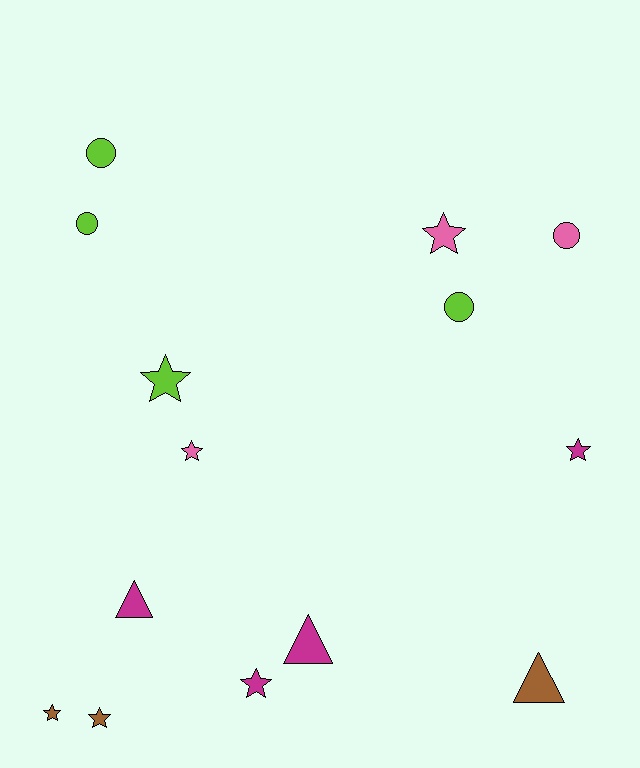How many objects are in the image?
There are 14 objects.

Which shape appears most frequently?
Star, with 7 objects.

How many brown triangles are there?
There is 1 brown triangle.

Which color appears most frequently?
Magenta, with 4 objects.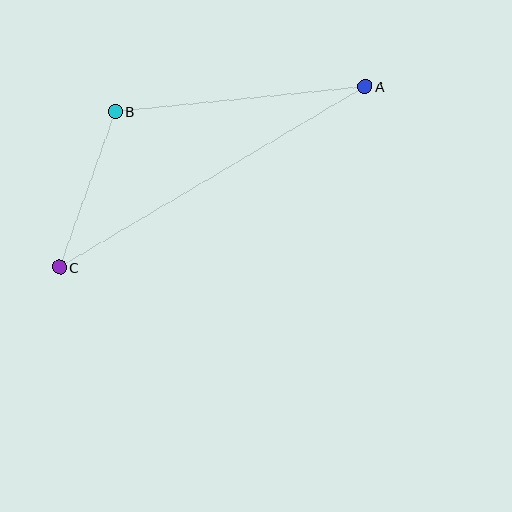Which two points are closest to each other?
Points B and C are closest to each other.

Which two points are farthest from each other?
Points A and C are farthest from each other.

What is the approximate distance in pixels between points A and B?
The distance between A and B is approximately 251 pixels.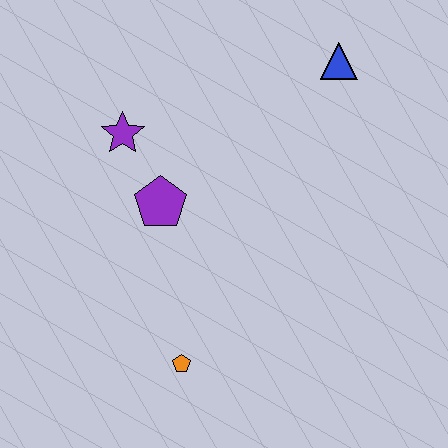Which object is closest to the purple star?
The purple pentagon is closest to the purple star.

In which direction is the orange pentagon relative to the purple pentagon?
The orange pentagon is below the purple pentagon.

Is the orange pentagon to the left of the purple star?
No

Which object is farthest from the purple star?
The orange pentagon is farthest from the purple star.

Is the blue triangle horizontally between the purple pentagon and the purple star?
No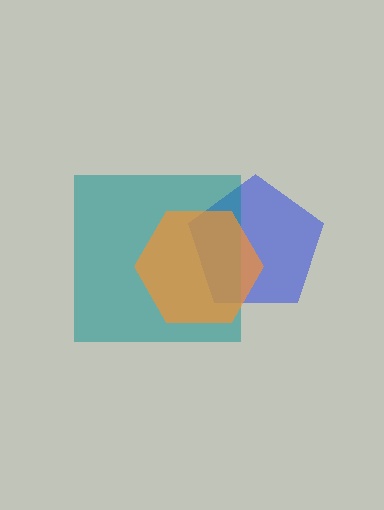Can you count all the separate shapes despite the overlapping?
Yes, there are 3 separate shapes.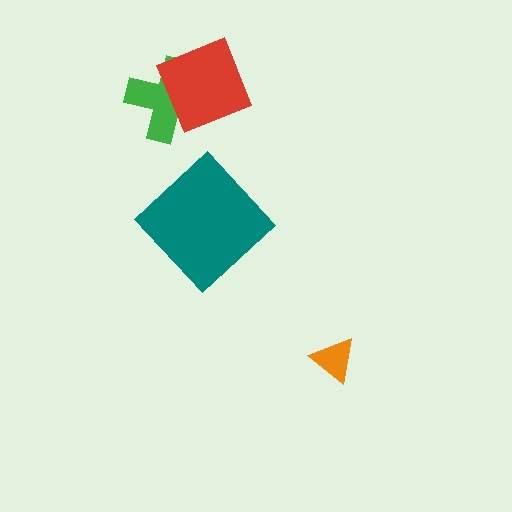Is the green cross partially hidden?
Yes, it is partially covered by another shape.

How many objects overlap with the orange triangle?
0 objects overlap with the orange triangle.